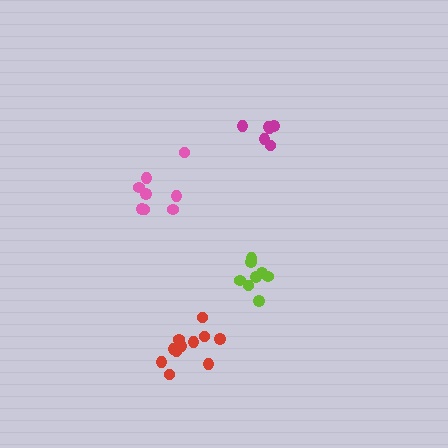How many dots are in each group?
Group 1: 6 dots, Group 2: 11 dots, Group 3: 8 dots, Group 4: 8 dots (33 total).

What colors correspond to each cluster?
The clusters are colored: magenta, red, lime, pink.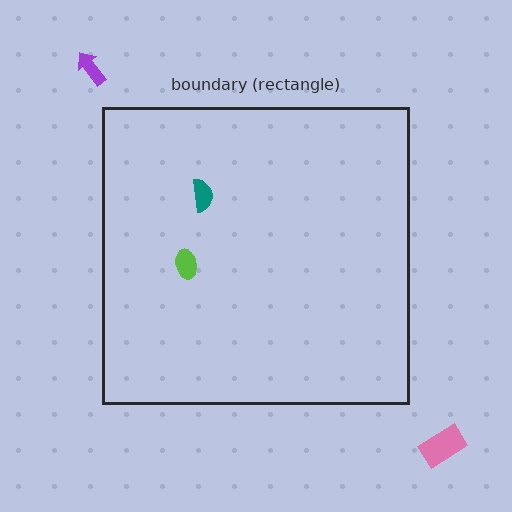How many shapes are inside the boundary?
2 inside, 2 outside.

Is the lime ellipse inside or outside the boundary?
Inside.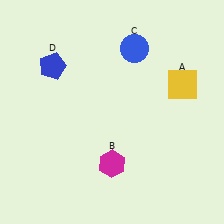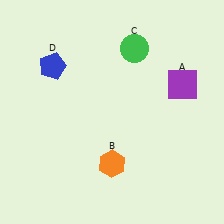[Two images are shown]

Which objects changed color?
A changed from yellow to purple. B changed from magenta to orange. C changed from blue to green.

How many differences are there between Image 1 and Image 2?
There are 3 differences between the two images.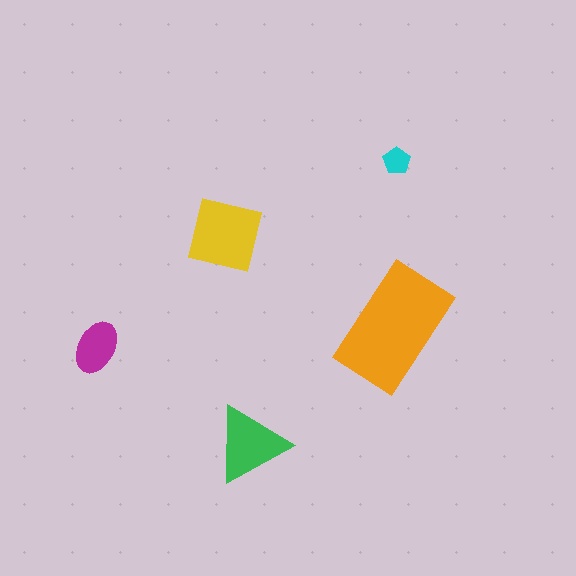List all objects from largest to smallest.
The orange rectangle, the yellow square, the green triangle, the magenta ellipse, the cyan pentagon.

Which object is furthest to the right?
The cyan pentagon is rightmost.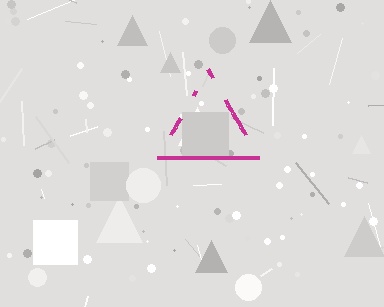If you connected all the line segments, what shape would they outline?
They would outline a triangle.